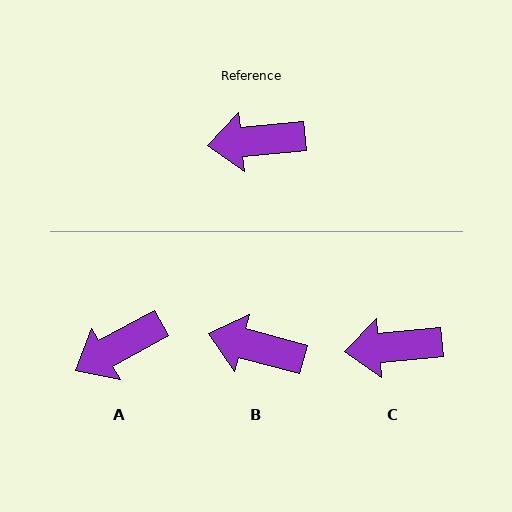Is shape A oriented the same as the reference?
No, it is off by about 24 degrees.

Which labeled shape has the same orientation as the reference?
C.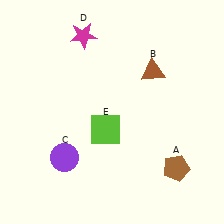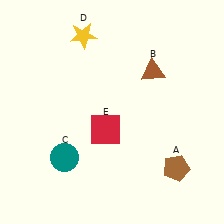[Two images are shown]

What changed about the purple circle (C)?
In Image 1, C is purple. In Image 2, it changed to teal.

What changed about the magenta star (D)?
In Image 1, D is magenta. In Image 2, it changed to yellow.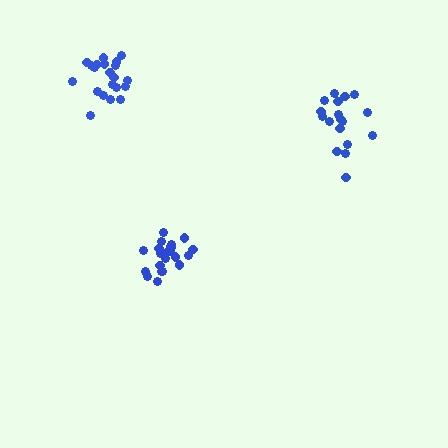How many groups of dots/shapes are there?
There are 3 groups.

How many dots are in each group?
Group 1: 18 dots, Group 2: 21 dots, Group 3: 21 dots (60 total).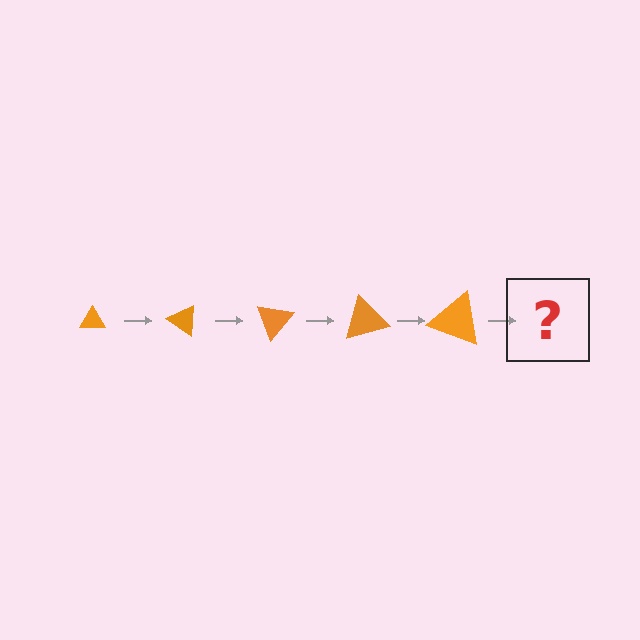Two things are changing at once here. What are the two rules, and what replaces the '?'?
The two rules are that the triangle grows larger each step and it rotates 35 degrees each step. The '?' should be a triangle, larger than the previous one and rotated 175 degrees from the start.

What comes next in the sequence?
The next element should be a triangle, larger than the previous one and rotated 175 degrees from the start.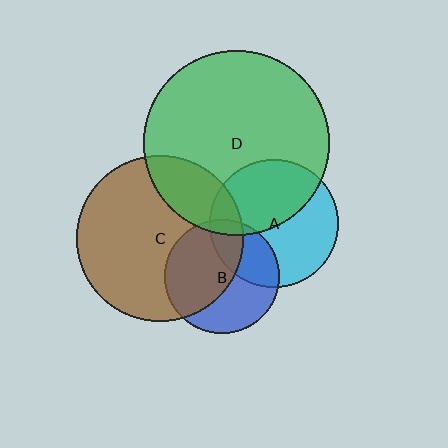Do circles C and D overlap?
Yes.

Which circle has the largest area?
Circle D (green).